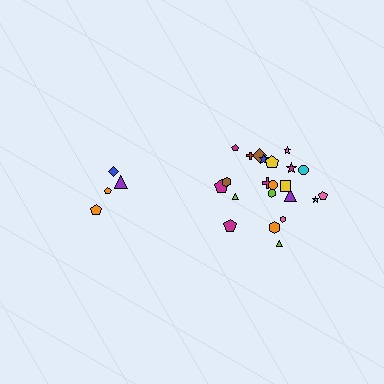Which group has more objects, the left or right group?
The right group.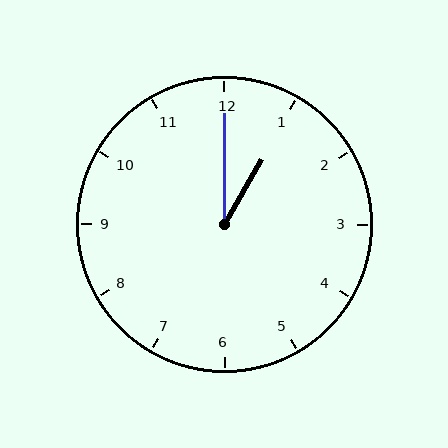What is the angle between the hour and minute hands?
Approximately 30 degrees.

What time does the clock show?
1:00.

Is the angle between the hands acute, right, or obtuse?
It is acute.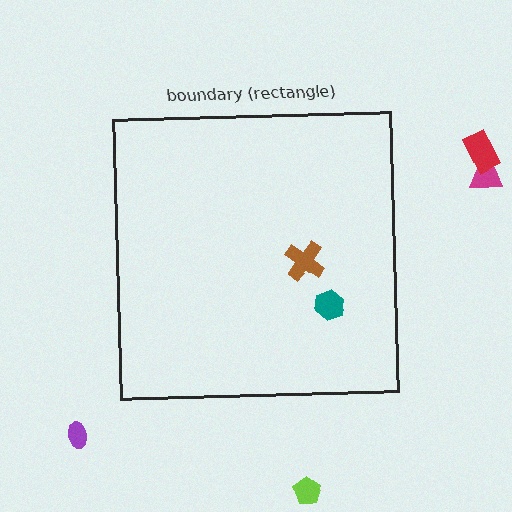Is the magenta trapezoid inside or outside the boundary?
Outside.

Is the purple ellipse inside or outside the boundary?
Outside.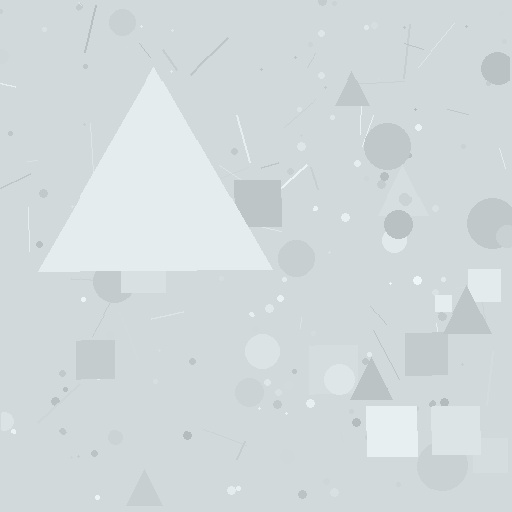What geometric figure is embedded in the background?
A triangle is embedded in the background.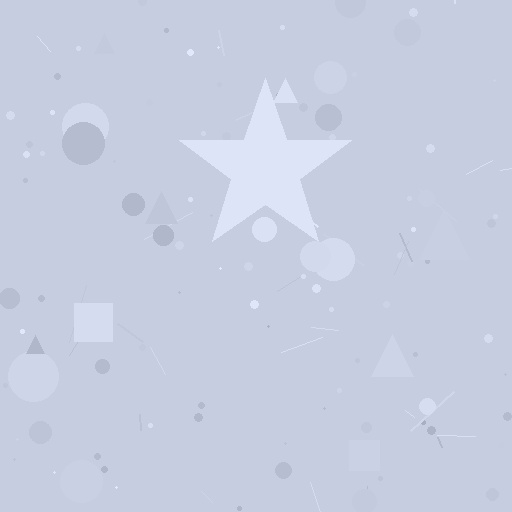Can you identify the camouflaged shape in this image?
The camouflaged shape is a star.